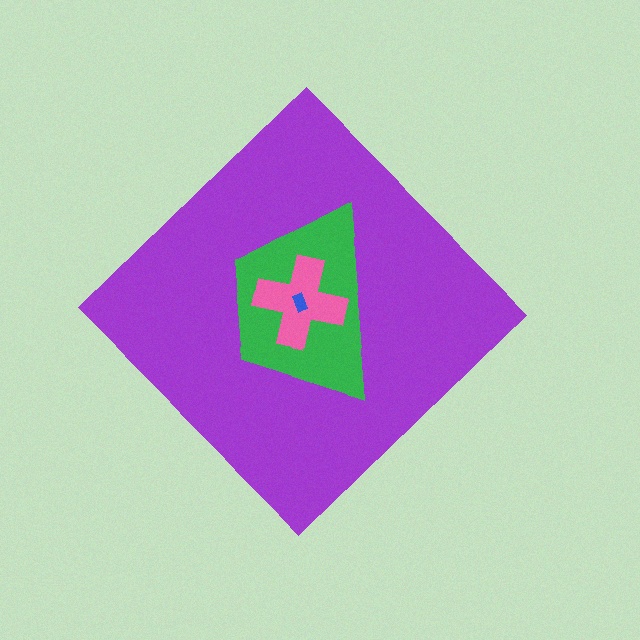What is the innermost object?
The blue rectangle.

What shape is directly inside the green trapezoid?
The pink cross.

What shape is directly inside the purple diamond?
The green trapezoid.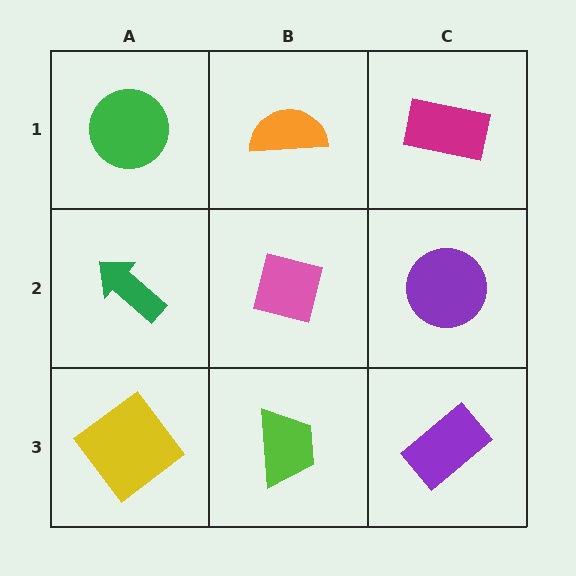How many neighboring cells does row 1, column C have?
2.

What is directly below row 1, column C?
A purple circle.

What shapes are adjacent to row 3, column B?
A pink square (row 2, column B), a yellow diamond (row 3, column A), a purple rectangle (row 3, column C).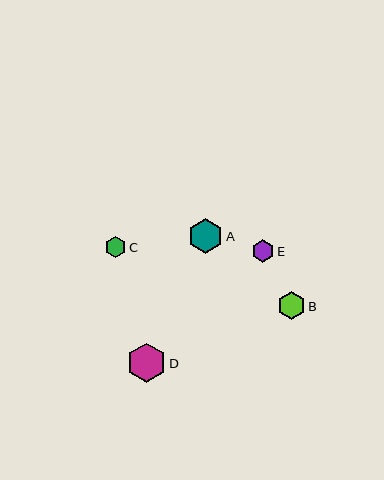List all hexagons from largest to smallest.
From largest to smallest: D, A, B, E, C.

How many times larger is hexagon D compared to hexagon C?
Hexagon D is approximately 1.9 times the size of hexagon C.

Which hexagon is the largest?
Hexagon D is the largest with a size of approximately 39 pixels.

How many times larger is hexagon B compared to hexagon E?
Hexagon B is approximately 1.2 times the size of hexagon E.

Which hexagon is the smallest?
Hexagon C is the smallest with a size of approximately 21 pixels.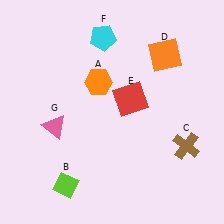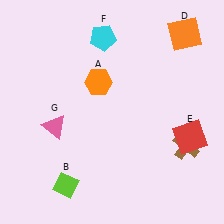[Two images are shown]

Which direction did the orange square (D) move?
The orange square (D) moved up.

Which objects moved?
The objects that moved are: the orange square (D), the red square (E).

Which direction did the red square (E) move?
The red square (E) moved right.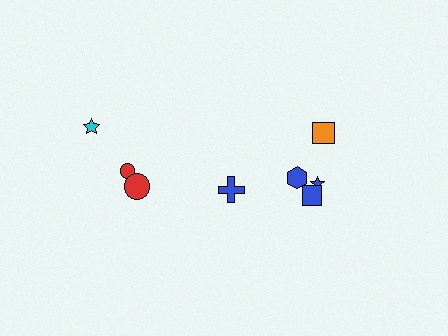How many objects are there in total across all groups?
There are 8 objects.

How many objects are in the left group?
There are 3 objects.